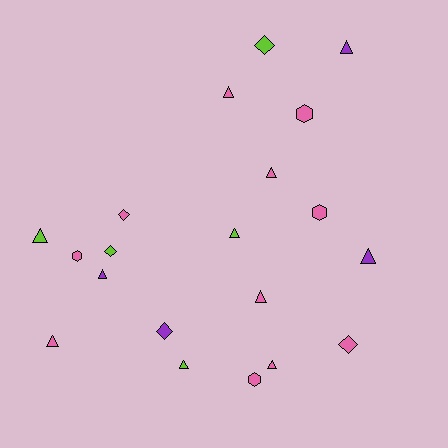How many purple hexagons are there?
There are no purple hexagons.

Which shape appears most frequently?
Triangle, with 11 objects.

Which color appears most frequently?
Pink, with 11 objects.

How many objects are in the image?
There are 20 objects.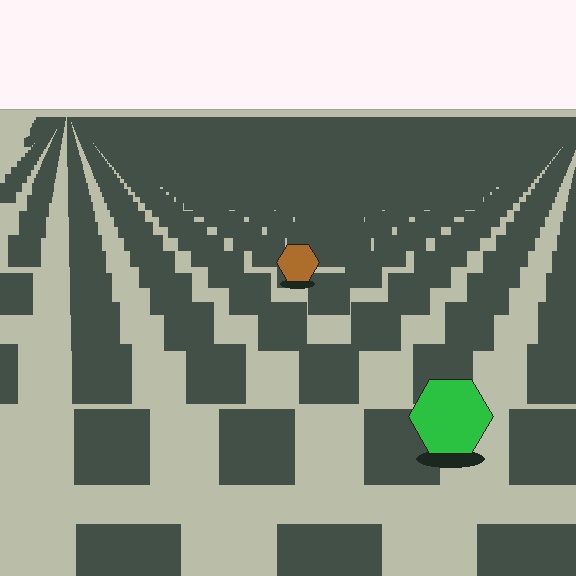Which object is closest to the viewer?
The green hexagon is closest. The texture marks near it are larger and more spread out.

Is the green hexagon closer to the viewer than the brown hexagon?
Yes. The green hexagon is closer — you can tell from the texture gradient: the ground texture is coarser near it.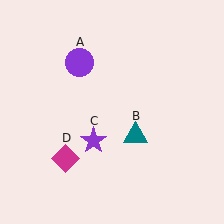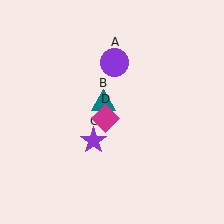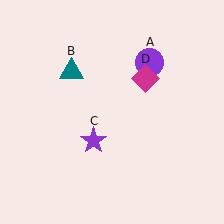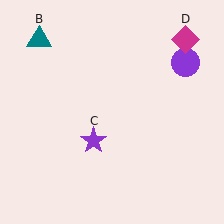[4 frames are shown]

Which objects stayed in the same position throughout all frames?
Purple star (object C) remained stationary.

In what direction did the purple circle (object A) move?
The purple circle (object A) moved right.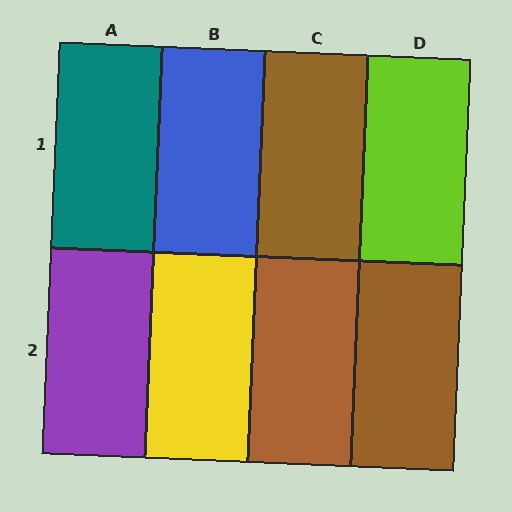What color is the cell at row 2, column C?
Brown.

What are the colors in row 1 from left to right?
Teal, blue, brown, lime.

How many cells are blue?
1 cell is blue.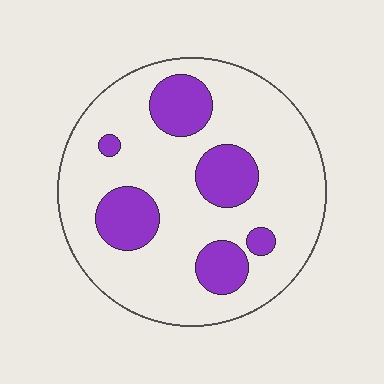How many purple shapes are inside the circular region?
6.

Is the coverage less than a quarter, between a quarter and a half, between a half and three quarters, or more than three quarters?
Less than a quarter.